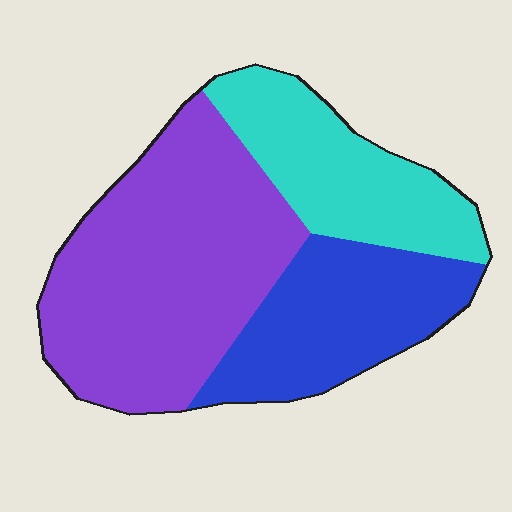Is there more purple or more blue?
Purple.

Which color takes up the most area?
Purple, at roughly 50%.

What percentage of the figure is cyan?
Cyan takes up about one quarter (1/4) of the figure.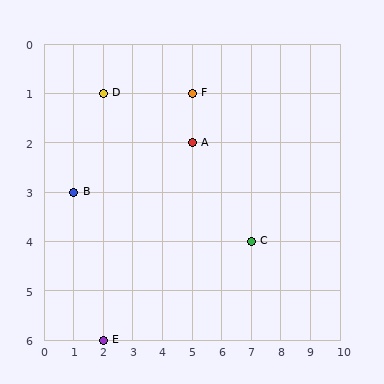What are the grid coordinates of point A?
Point A is at grid coordinates (5, 2).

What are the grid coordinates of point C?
Point C is at grid coordinates (7, 4).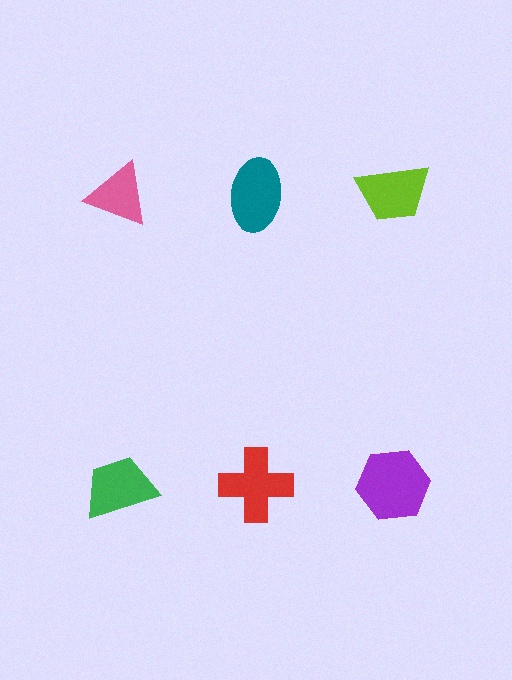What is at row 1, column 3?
A lime trapezoid.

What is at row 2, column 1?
A green trapezoid.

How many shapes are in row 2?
3 shapes.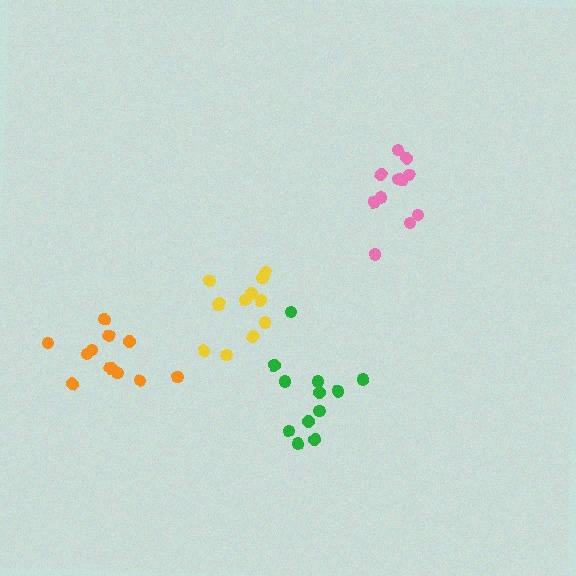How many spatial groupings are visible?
There are 4 spatial groupings.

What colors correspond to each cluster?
The clusters are colored: pink, yellow, green, orange.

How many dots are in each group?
Group 1: 11 dots, Group 2: 12 dots, Group 3: 12 dots, Group 4: 12 dots (47 total).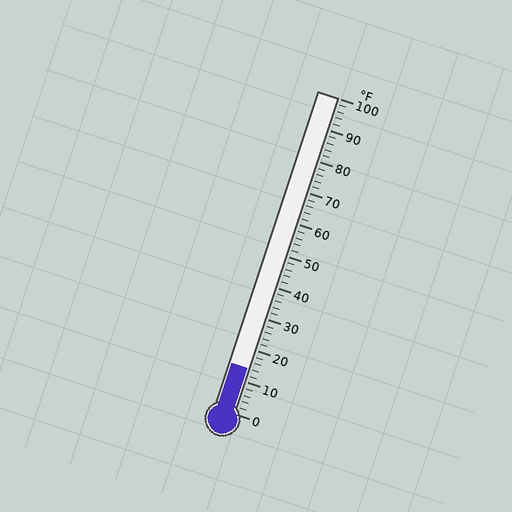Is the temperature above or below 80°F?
The temperature is below 80°F.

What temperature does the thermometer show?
The thermometer shows approximately 14°F.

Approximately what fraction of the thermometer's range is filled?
The thermometer is filled to approximately 15% of its range.